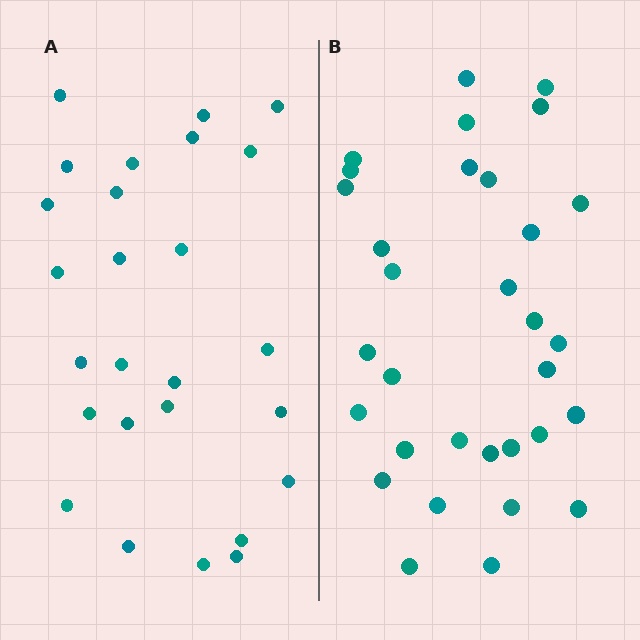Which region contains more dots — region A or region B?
Region B (the right region) has more dots.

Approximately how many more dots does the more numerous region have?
Region B has about 6 more dots than region A.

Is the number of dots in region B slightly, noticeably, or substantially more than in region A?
Region B has only slightly more — the two regions are fairly close. The ratio is roughly 1.2 to 1.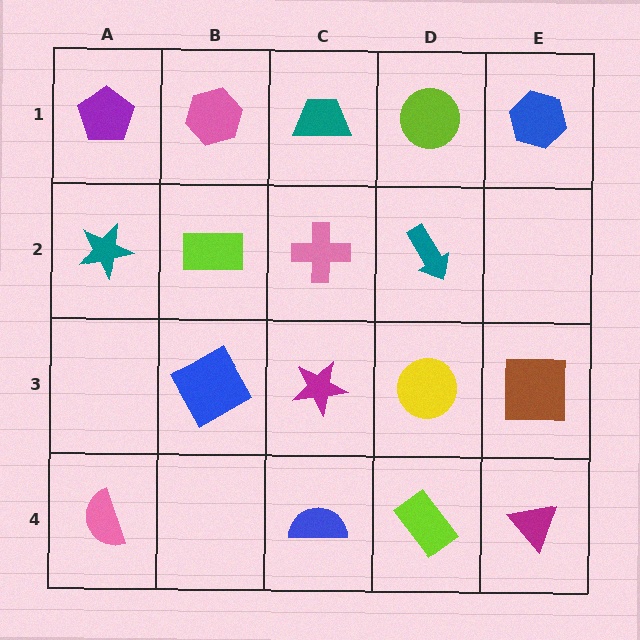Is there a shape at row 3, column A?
No, that cell is empty.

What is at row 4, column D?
A lime rectangle.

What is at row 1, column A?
A purple pentagon.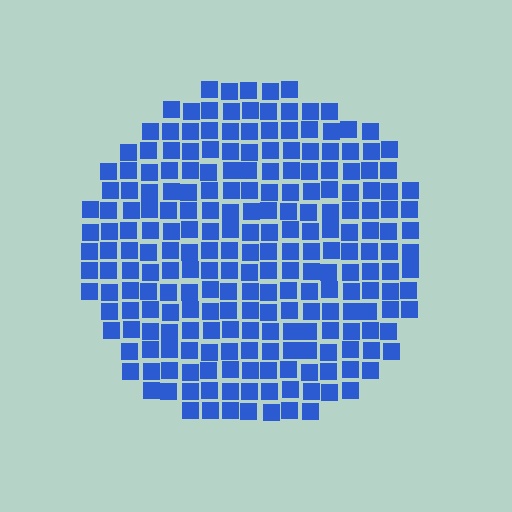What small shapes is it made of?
It is made of small squares.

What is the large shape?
The large shape is a circle.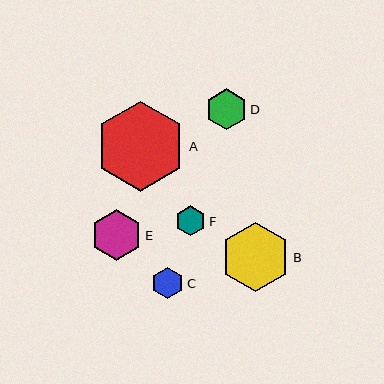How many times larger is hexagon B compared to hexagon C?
Hexagon B is approximately 2.2 times the size of hexagon C.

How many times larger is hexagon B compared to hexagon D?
Hexagon B is approximately 1.7 times the size of hexagon D.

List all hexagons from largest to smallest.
From largest to smallest: A, B, E, D, C, F.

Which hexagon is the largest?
Hexagon A is the largest with a size of approximately 90 pixels.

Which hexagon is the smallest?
Hexagon F is the smallest with a size of approximately 30 pixels.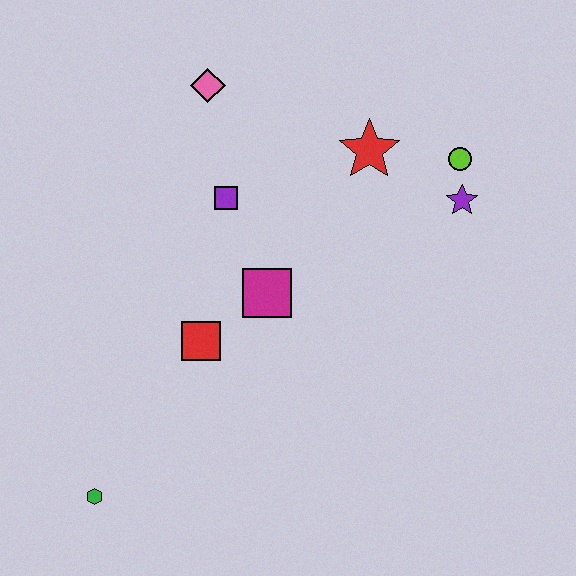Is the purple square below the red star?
Yes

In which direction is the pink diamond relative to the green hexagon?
The pink diamond is above the green hexagon.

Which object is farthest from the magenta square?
The green hexagon is farthest from the magenta square.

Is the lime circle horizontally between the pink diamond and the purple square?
No